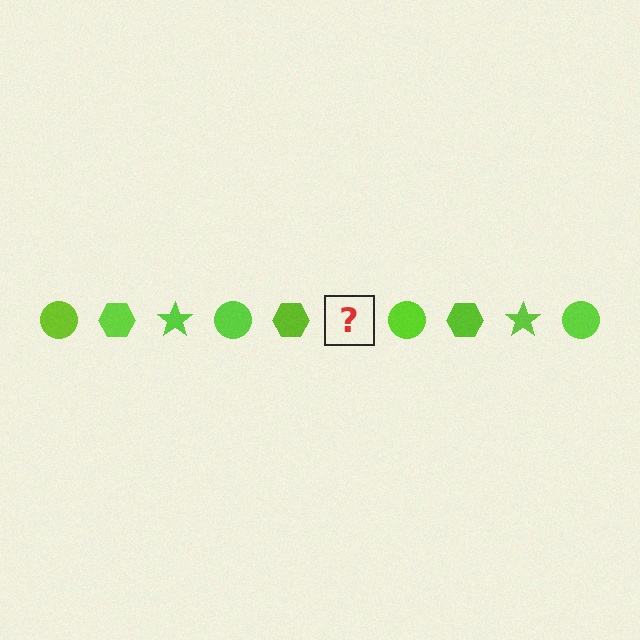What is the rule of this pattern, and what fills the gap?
The rule is that the pattern cycles through circle, hexagon, star shapes in lime. The gap should be filled with a lime star.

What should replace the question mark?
The question mark should be replaced with a lime star.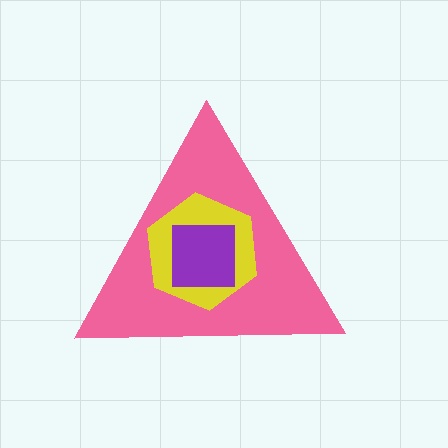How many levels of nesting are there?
3.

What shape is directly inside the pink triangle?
The yellow hexagon.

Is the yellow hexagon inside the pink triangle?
Yes.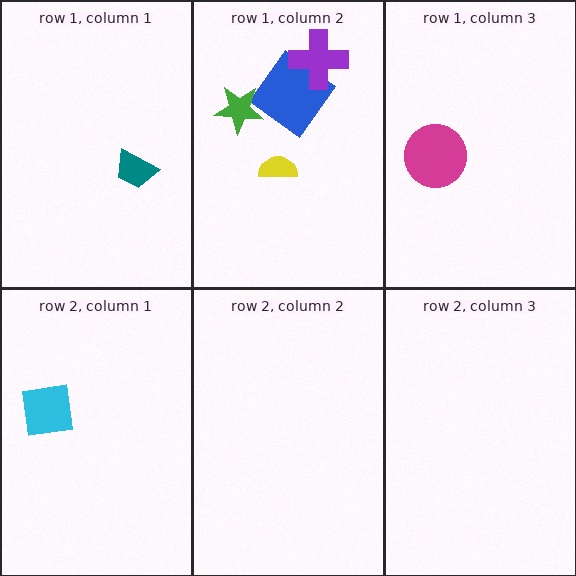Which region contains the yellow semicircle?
The row 1, column 2 region.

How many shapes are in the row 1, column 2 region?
4.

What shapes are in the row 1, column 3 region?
The magenta circle.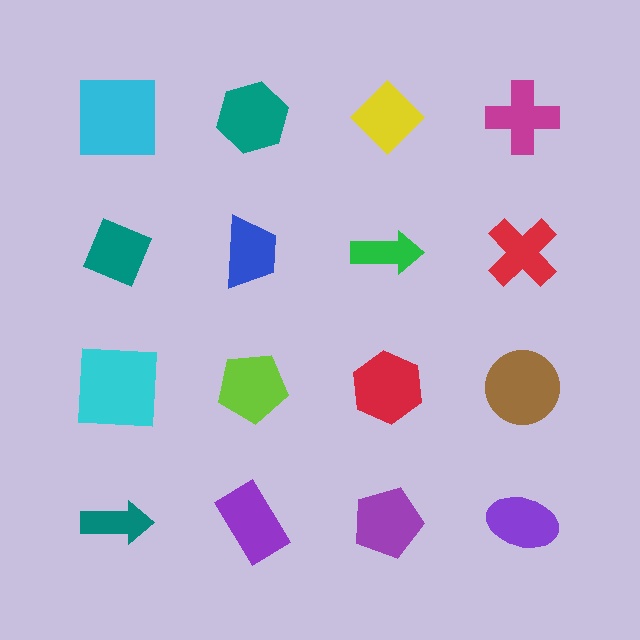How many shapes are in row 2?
4 shapes.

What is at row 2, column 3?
A green arrow.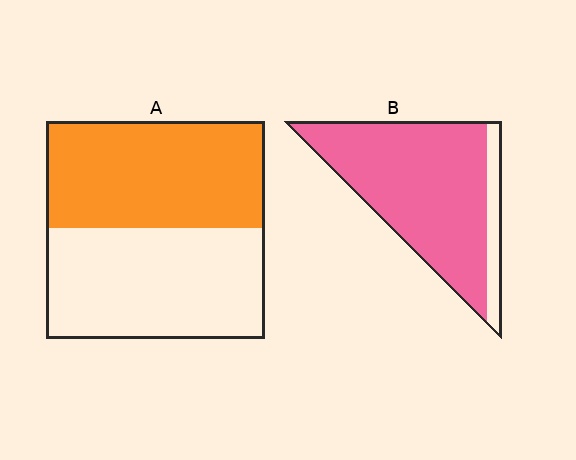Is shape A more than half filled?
Roughly half.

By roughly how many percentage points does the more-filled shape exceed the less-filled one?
By roughly 40 percentage points (B over A).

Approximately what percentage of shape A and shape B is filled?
A is approximately 50% and B is approximately 85%.